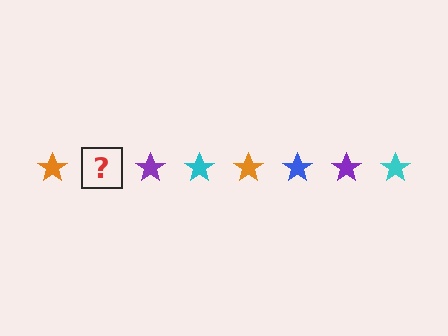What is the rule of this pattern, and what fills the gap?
The rule is that the pattern cycles through orange, blue, purple, cyan stars. The gap should be filled with a blue star.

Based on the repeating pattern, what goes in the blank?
The blank should be a blue star.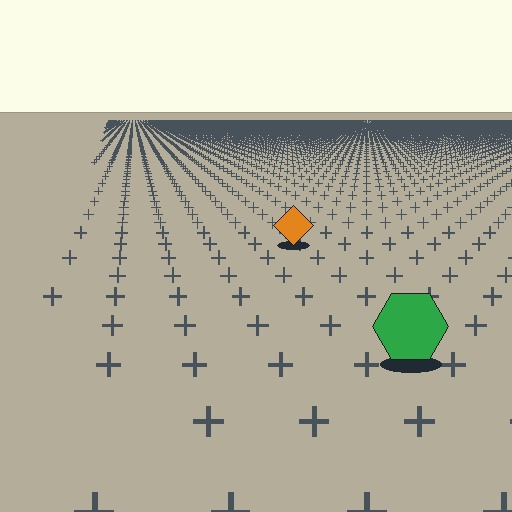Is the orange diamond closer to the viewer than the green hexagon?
No. The green hexagon is closer — you can tell from the texture gradient: the ground texture is coarser near it.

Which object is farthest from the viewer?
The orange diamond is farthest from the viewer. It appears smaller and the ground texture around it is denser.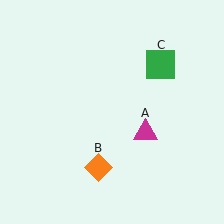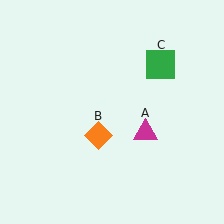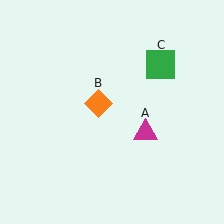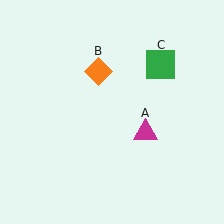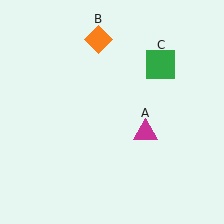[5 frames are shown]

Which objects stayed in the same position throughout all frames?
Magenta triangle (object A) and green square (object C) remained stationary.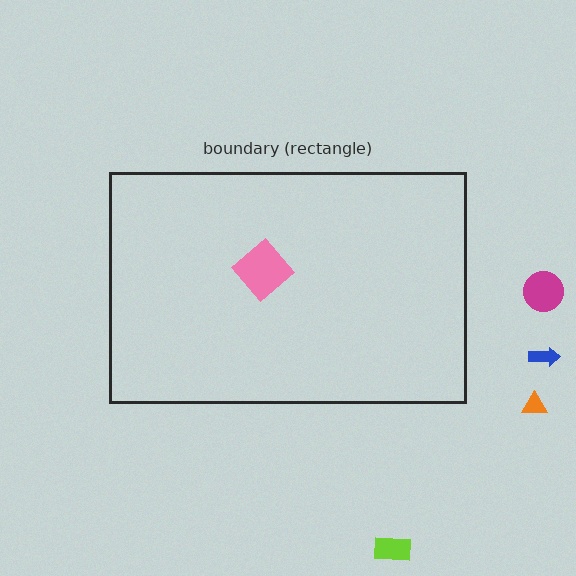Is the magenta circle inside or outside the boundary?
Outside.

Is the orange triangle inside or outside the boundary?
Outside.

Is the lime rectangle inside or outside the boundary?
Outside.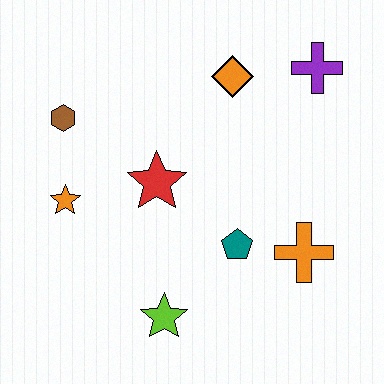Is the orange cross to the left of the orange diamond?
No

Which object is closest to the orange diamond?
The purple cross is closest to the orange diamond.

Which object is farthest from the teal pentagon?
The brown hexagon is farthest from the teal pentagon.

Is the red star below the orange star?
No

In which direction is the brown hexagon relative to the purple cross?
The brown hexagon is to the left of the purple cross.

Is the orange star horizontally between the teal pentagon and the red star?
No